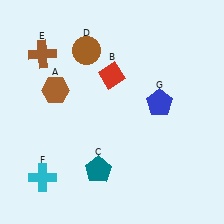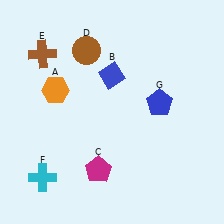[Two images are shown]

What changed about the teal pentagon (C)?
In Image 1, C is teal. In Image 2, it changed to magenta.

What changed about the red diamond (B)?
In Image 1, B is red. In Image 2, it changed to blue.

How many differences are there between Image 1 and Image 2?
There are 3 differences between the two images.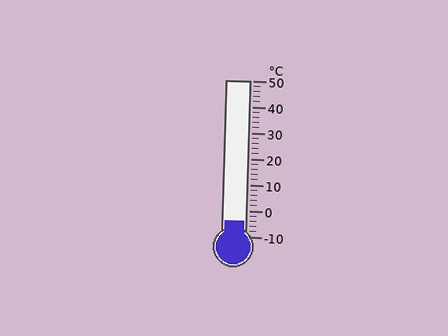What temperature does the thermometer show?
The thermometer shows approximately -4°C.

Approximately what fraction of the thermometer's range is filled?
The thermometer is filled to approximately 10% of its range.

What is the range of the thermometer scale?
The thermometer scale ranges from -10°C to 50°C.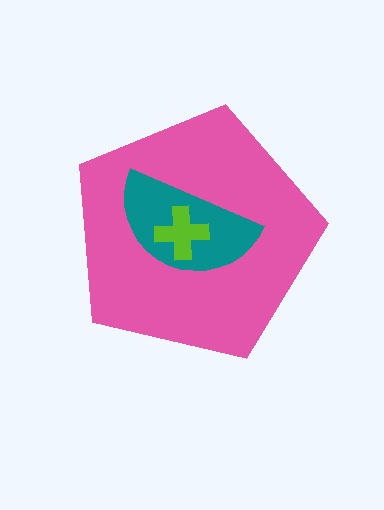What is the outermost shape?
The pink pentagon.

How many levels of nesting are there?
3.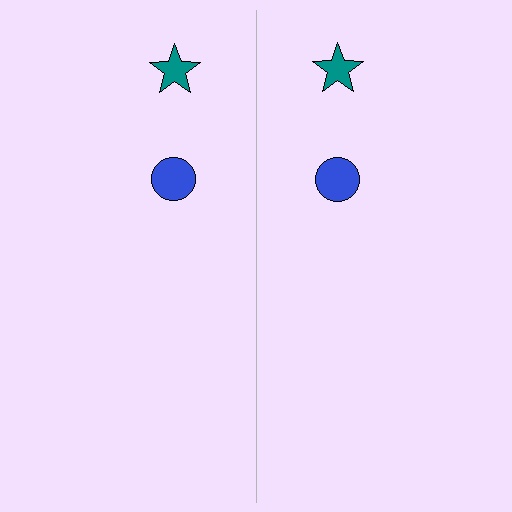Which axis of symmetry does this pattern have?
The pattern has a vertical axis of symmetry running through the center of the image.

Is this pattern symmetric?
Yes, this pattern has bilateral (reflection) symmetry.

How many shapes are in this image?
There are 4 shapes in this image.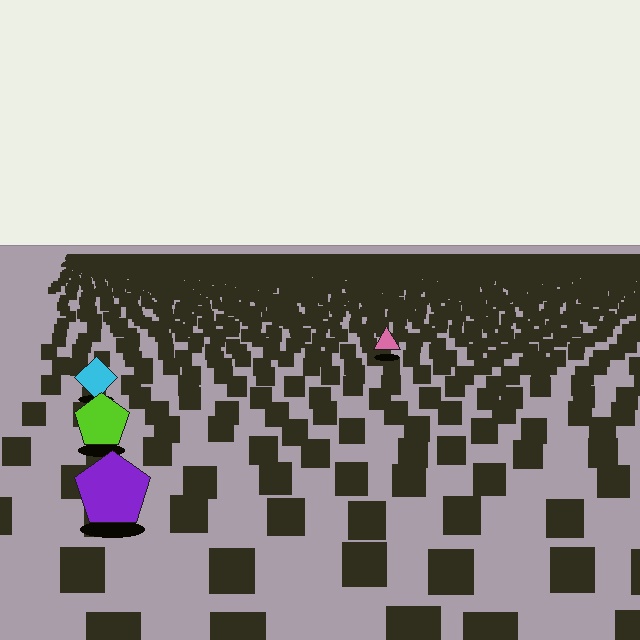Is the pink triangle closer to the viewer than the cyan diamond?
No. The cyan diamond is closer — you can tell from the texture gradient: the ground texture is coarser near it.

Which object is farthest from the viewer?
The pink triangle is farthest from the viewer. It appears smaller and the ground texture around it is denser.